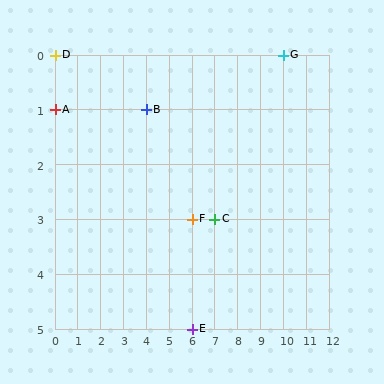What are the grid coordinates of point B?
Point B is at grid coordinates (4, 1).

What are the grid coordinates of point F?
Point F is at grid coordinates (6, 3).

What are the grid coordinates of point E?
Point E is at grid coordinates (6, 5).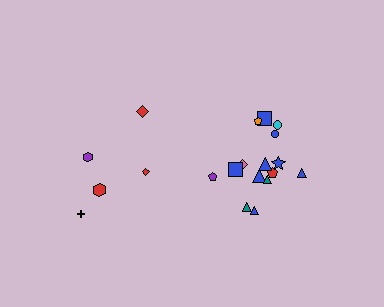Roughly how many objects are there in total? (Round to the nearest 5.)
Roughly 20 objects in total.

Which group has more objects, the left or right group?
The right group.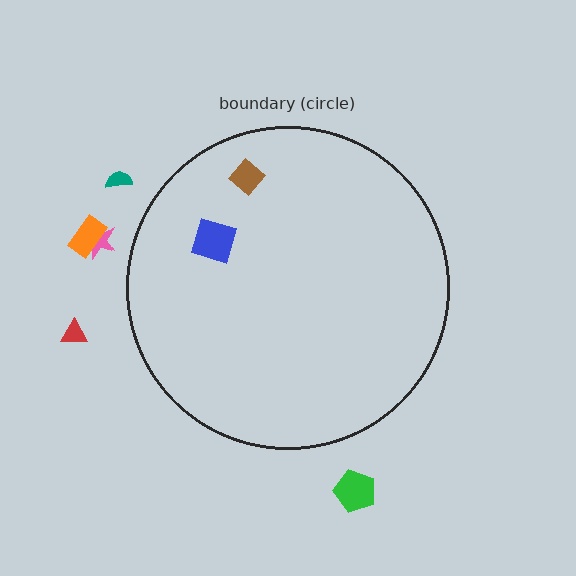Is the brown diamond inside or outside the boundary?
Inside.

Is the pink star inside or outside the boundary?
Outside.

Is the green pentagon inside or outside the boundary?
Outside.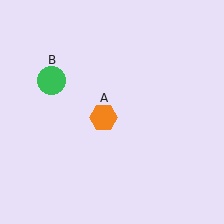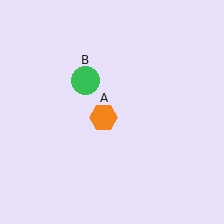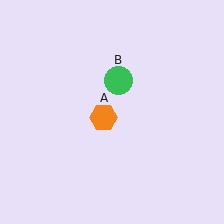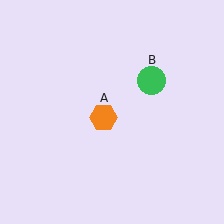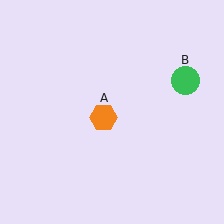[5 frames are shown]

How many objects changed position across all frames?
1 object changed position: green circle (object B).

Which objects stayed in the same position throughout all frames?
Orange hexagon (object A) remained stationary.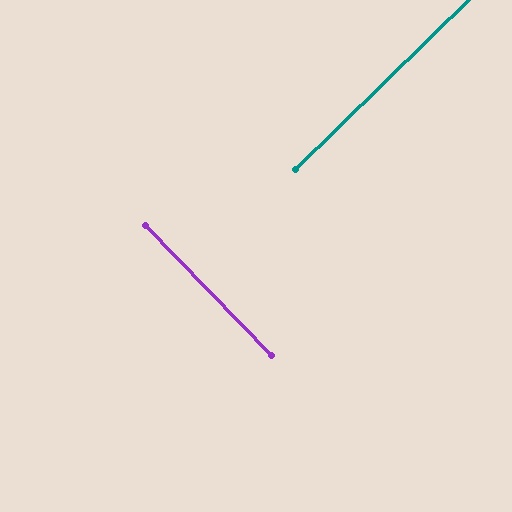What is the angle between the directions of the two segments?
Approximately 89 degrees.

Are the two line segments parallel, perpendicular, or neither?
Perpendicular — they meet at approximately 89°.